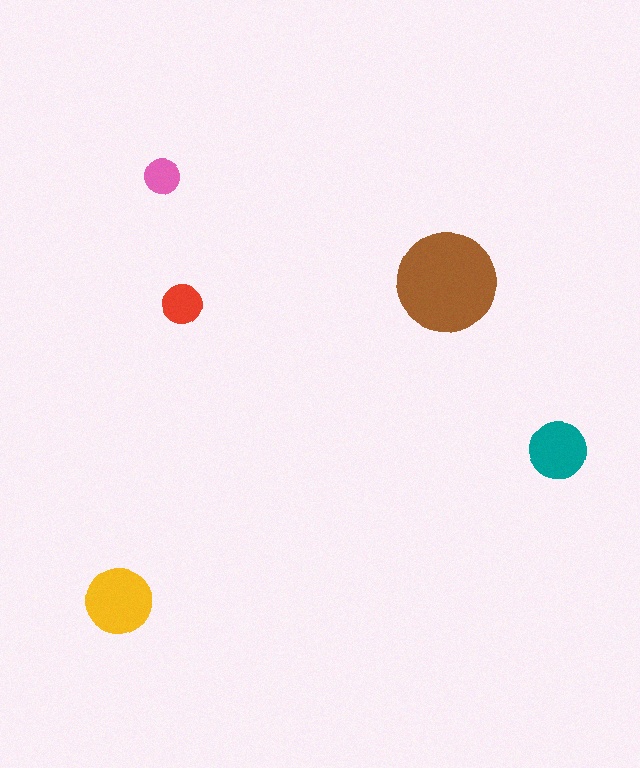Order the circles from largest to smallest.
the brown one, the yellow one, the teal one, the red one, the pink one.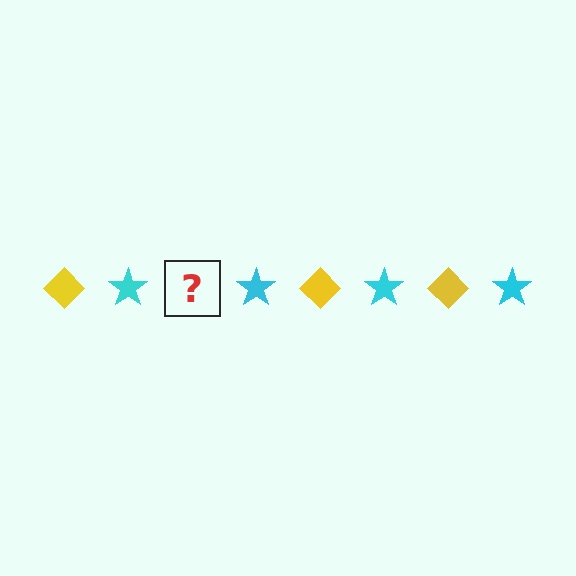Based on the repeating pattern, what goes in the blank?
The blank should be a yellow diamond.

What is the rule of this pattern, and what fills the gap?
The rule is that the pattern alternates between yellow diamond and cyan star. The gap should be filled with a yellow diamond.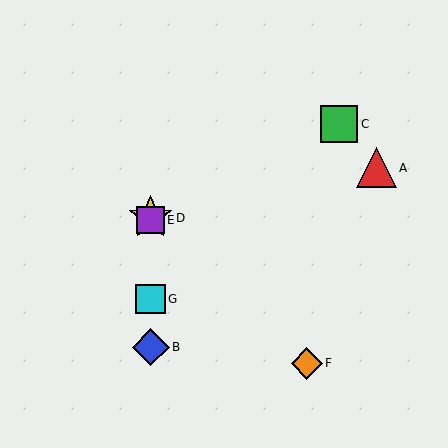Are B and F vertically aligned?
No, B is at x≈151 and F is at x≈307.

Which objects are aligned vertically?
Objects B, D, E, G are aligned vertically.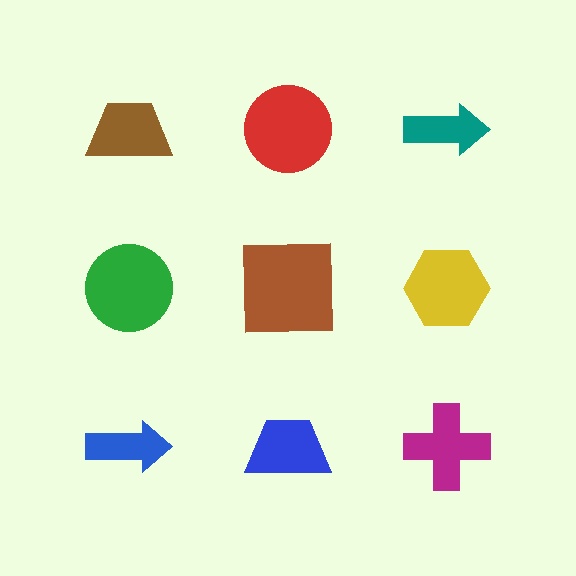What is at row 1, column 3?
A teal arrow.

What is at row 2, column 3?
A yellow hexagon.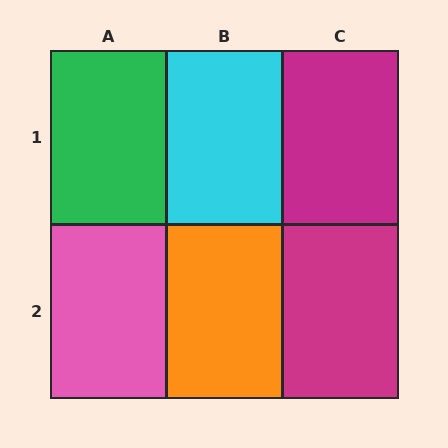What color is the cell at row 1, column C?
Magenta.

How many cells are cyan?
1 cell is cyan.